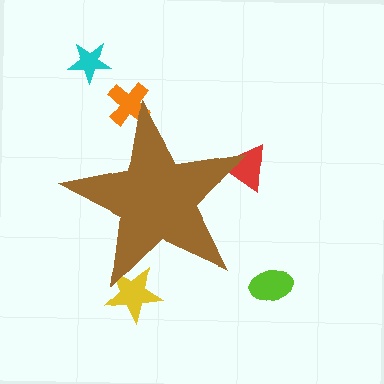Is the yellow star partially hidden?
Yes, the yellow star is partially hidden behind the brown star.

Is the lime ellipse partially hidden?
No, the lime ellipse is fully visible.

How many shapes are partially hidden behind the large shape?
3 shapes are partially hidden.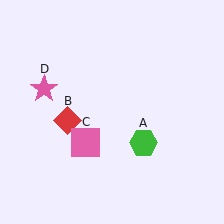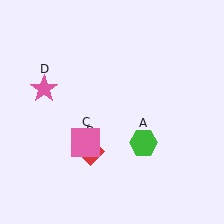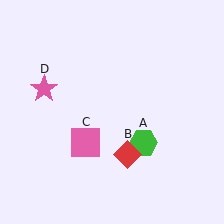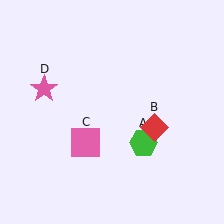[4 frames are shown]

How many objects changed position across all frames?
1 object changed position: red diamond (object B).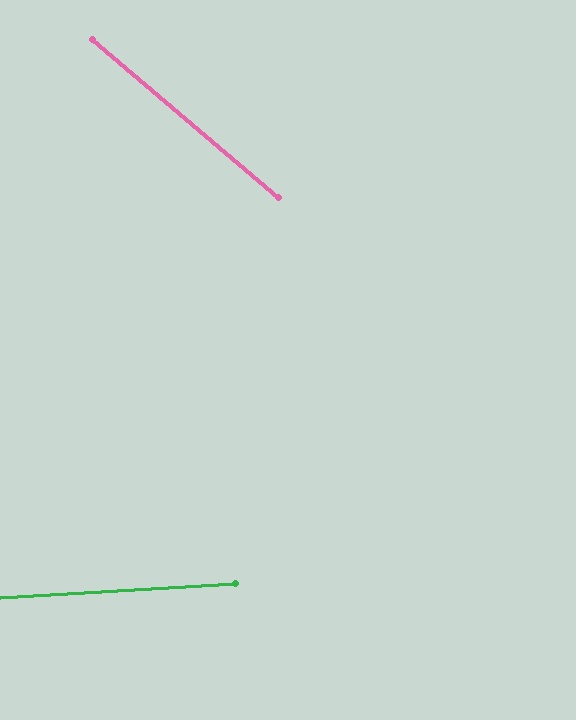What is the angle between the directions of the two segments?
Approximately 44 degrees.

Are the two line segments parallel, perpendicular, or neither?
Neither parallel nor perpendicular — they differ by about 44°.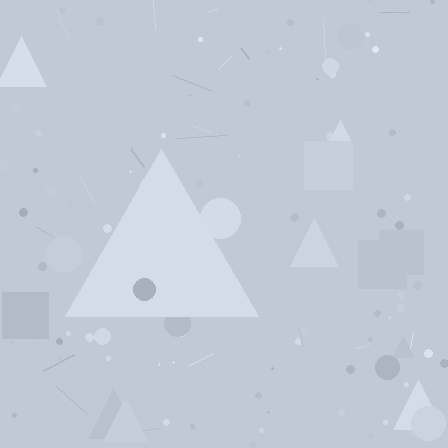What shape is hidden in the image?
A triangle is hidden in the image.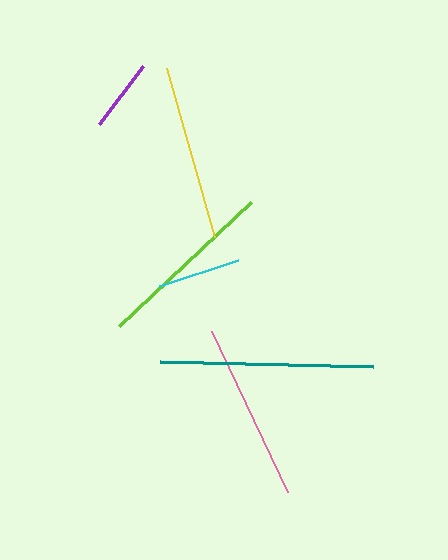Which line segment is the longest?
The teal line is the longest at approximately 213 pixels.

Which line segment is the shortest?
The purple line is the shortest at approximately 73 pixels.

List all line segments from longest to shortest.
From longest to shortest: teal, lime, pink, yellow, cyan, purple.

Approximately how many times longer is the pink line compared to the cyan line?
The pink line is approximately 2.1 times the length of the cyan line.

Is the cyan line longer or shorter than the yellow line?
The yellow line is longer than the cyan line.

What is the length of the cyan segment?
The cyan segment is approximately 83 pixels long.